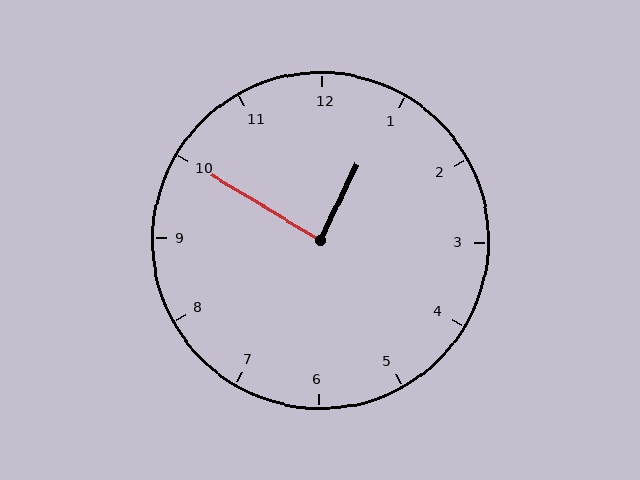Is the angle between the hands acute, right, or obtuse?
It is right.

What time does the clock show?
12:50.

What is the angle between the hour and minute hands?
Approximately 85 degrees.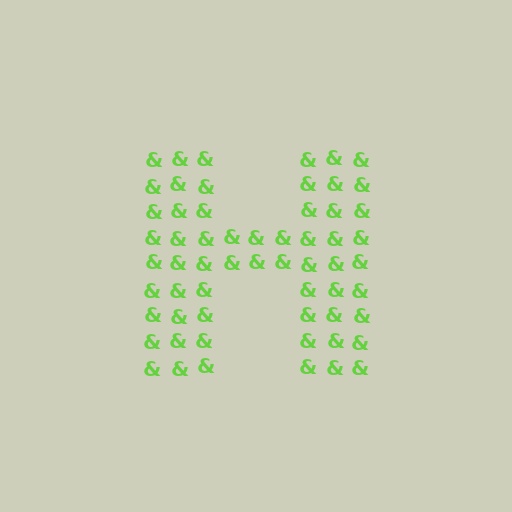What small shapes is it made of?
It is made of small ampersands.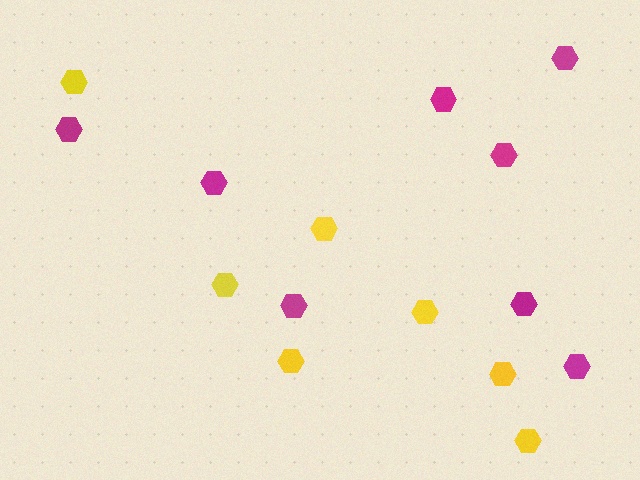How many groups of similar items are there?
There are 2 groups: one group of yellow hexagons (7) and one group of magenta hexagons (8).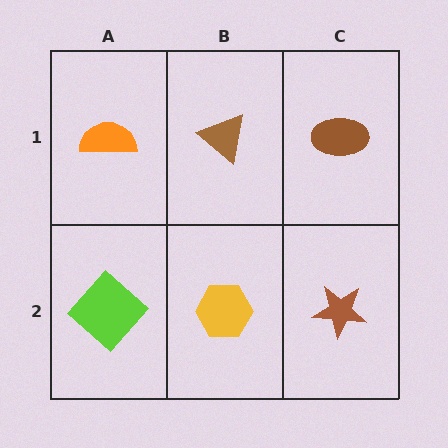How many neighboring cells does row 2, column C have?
2.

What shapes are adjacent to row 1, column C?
A brown star (row 2, column C), a brown triangle (row 1, column B).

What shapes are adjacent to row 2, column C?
A brown ellipse (row 1, column C), a yellow hexagon (row 2, column B).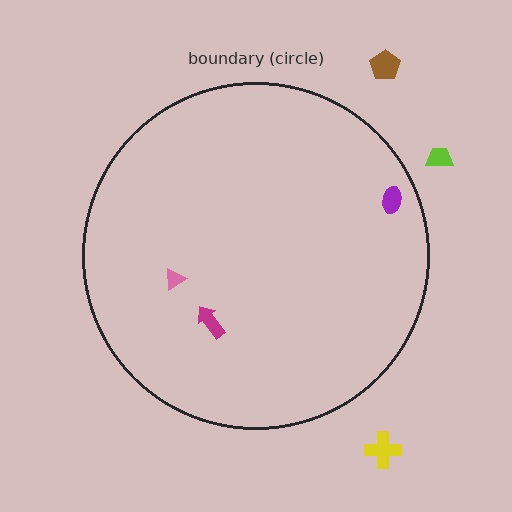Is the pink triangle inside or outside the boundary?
Inside.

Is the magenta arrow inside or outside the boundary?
Inside.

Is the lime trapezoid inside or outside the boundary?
Outside.